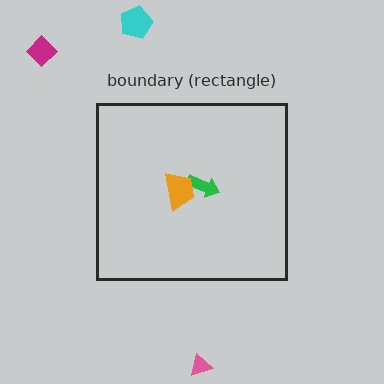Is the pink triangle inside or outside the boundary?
Outside.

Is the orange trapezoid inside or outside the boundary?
Inside.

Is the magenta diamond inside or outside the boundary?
Outside.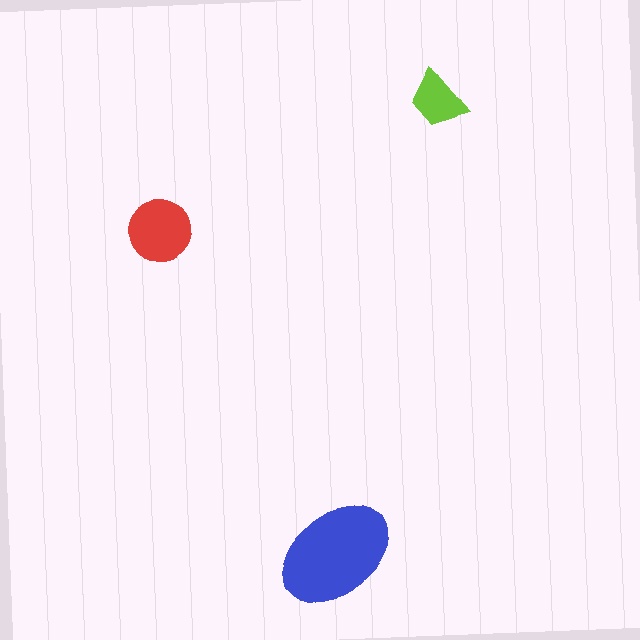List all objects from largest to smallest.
The blue ellipse, the red circle, the lime trapezoid.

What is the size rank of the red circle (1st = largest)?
2nd.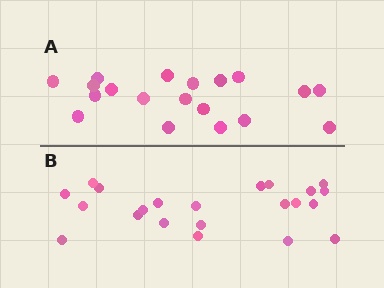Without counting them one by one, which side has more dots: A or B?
Region B (the bottom region) has more dots.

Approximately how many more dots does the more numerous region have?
Region B has just a few more — roughly 2 or 3 more dots than region A.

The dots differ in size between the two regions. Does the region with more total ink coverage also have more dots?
No. Region A has more total ink coverage because its dots are larger, but region B actually contains more individual dots. Total area can be misleading — the number of items is what matters here.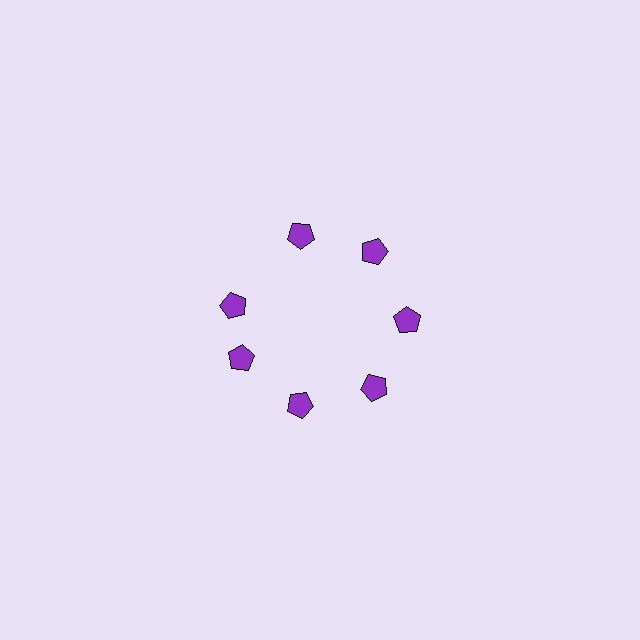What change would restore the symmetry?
The symmetry would be restored by rotating it back into even spacing with its neighbors so that all 7 pentagons sit at equal angles and equal distance from the center.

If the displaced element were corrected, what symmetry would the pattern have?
It would have 7-fold rotational symmetry — the pattern would map onto itself every 51 degrees.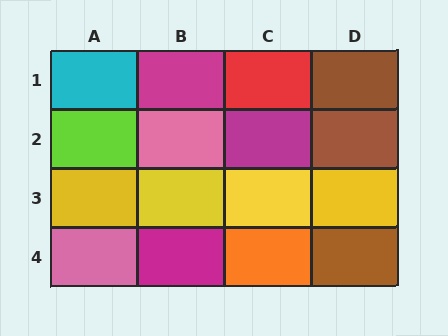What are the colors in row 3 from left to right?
Yellow, yellow, yellow, yellow.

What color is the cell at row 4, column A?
Pink.